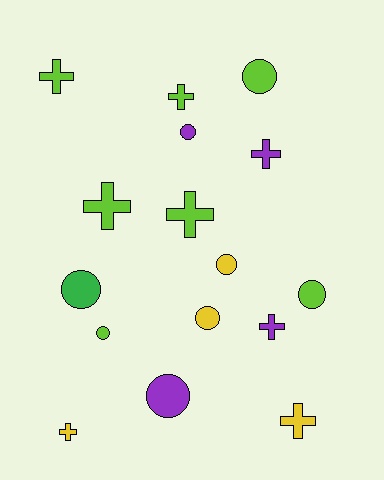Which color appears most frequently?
Lime, with 7 objects.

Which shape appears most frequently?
Cross, with 8 objects.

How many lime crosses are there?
There are 4 lime crosses.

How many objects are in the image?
There are 16 objects.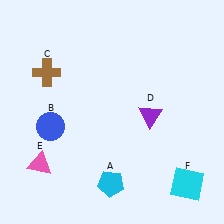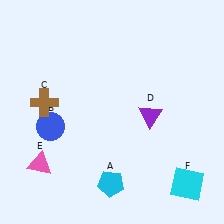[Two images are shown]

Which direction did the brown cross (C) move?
The brown cross (C) moved down.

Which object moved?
The brown cross (C) moved down.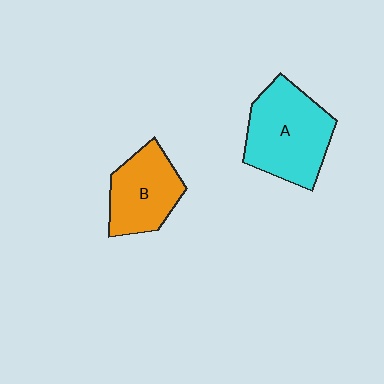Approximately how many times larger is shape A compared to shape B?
Approximately 1.4 times.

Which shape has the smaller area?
Shape B (orange).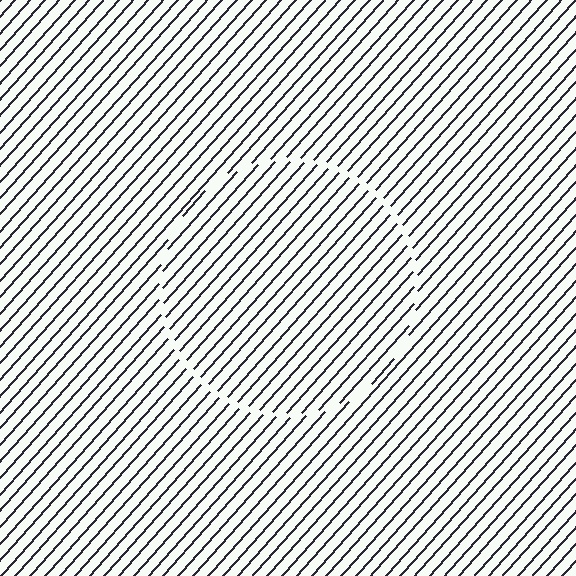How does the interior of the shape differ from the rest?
The interior of the shape contains the same grating, shifted by half a period — the contour is defined by the phase discontinuity where line-ends from the inner and outer gratings abut.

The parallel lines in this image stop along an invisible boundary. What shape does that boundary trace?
An illusory circle. The interior of the shape contains the same grating, shifted by half a period — the contour is defined by the phase discontinuity where line-ends from the inner and outer gratings abut.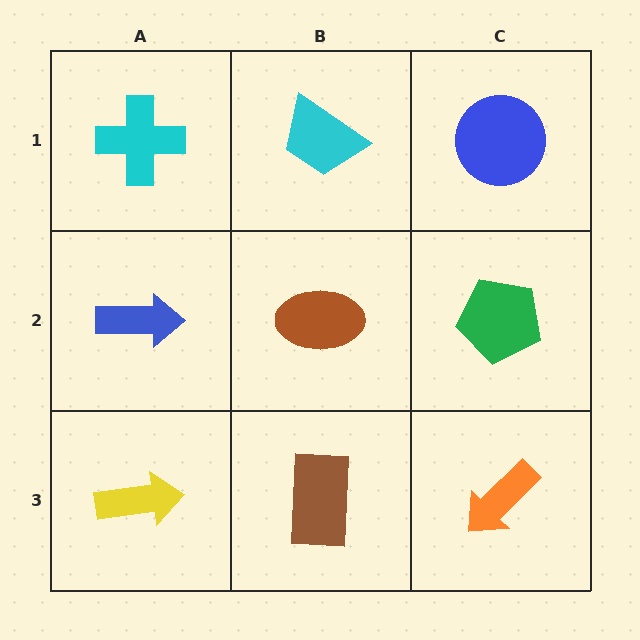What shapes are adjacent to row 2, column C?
A blue circle (row 1, column C), an orange arrow (row 3, column C), a brown ellipse (row 2, column B).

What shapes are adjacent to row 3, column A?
A blue arrow (row 2, column A), a brown rectangle (row 3, column B).